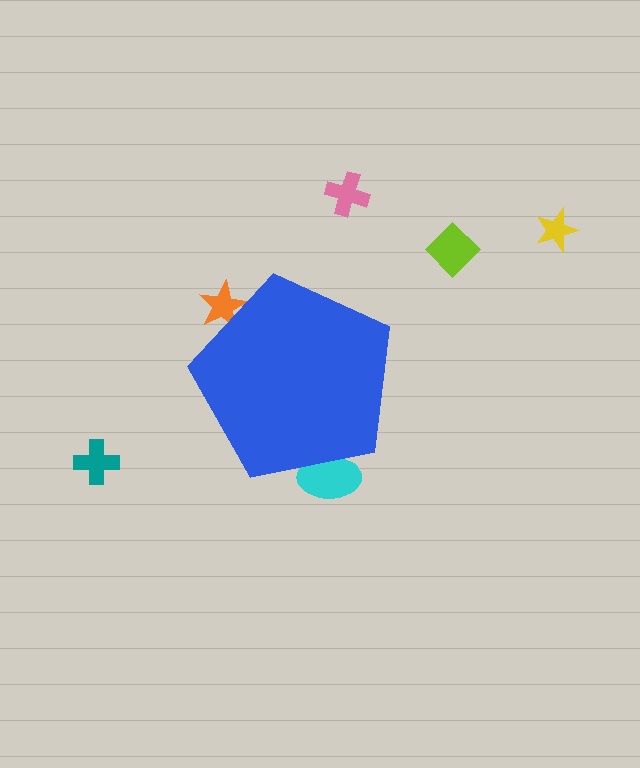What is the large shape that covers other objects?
A blue pentagon.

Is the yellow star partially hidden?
No, the yellow star is fully visible.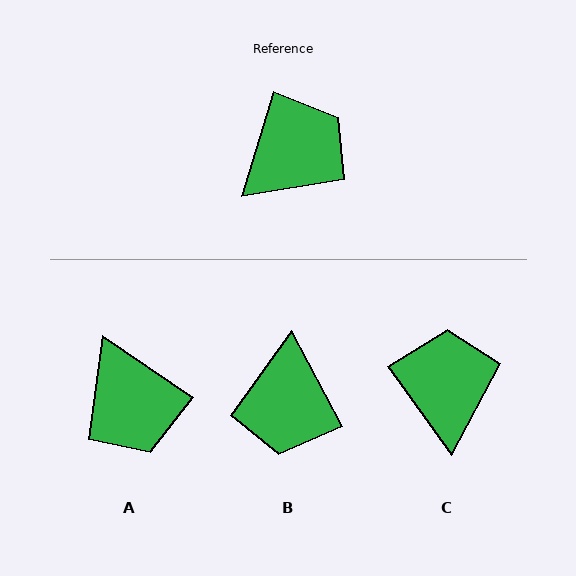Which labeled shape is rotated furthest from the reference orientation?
B, about 135 degrees away.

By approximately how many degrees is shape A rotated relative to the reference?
Approximately 107 degrees clockwise.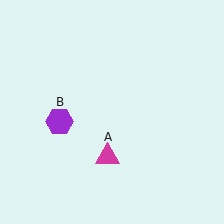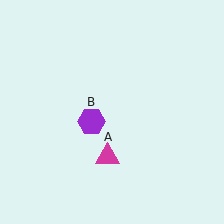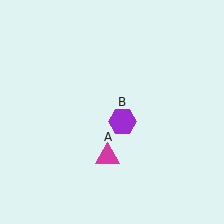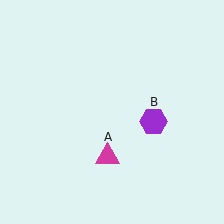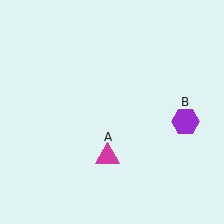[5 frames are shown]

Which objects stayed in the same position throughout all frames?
Magenta triangle (object A) remained stationary.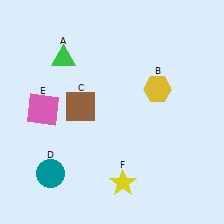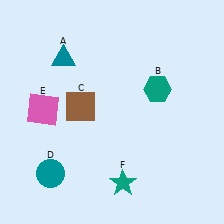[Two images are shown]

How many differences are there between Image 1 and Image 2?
There are 3 differences between the two images.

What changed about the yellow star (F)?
In Image 1, F is yellow. In Image 2, it changed to teal.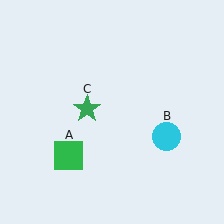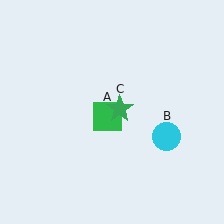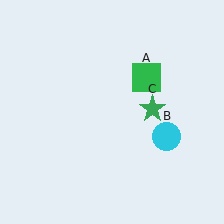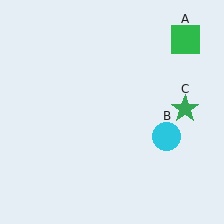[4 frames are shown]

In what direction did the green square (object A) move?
The green square (object A) moved up and to the right.